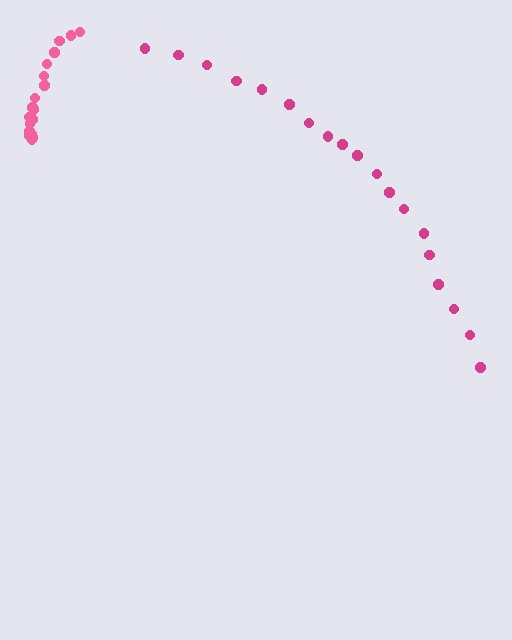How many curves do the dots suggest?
There are 2 distinct paths.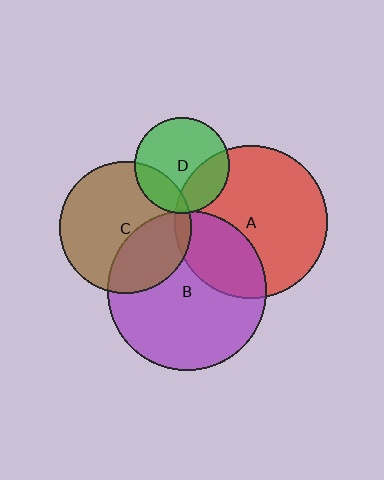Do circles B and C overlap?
Yes.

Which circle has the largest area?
Circle B (purple).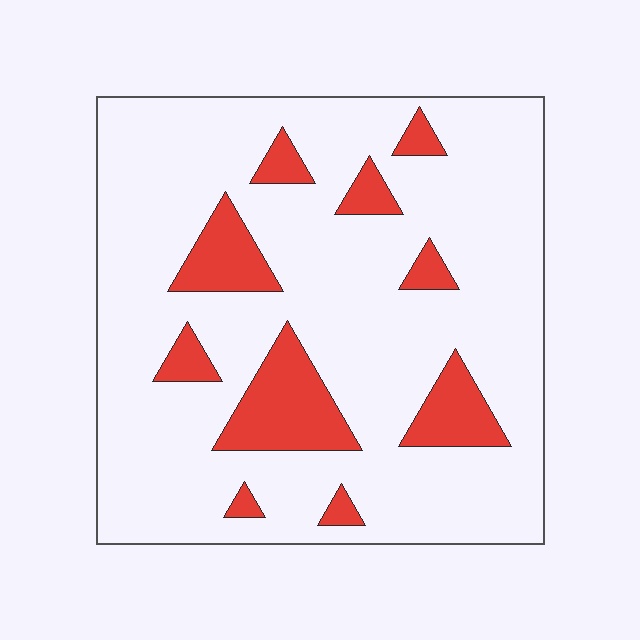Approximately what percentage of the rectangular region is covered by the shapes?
Approximately 15%.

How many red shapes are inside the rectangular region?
10.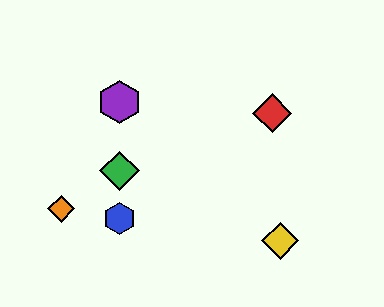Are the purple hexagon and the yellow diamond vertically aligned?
No, the purple hexagon is at x≈119 and the yellow diamond is at x≈280.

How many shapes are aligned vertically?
3 shapes (the blue hexagon, the green diamond, the purple hexagon) are aligned vertically.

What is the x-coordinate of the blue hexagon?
The blue hexagon is at x≈119.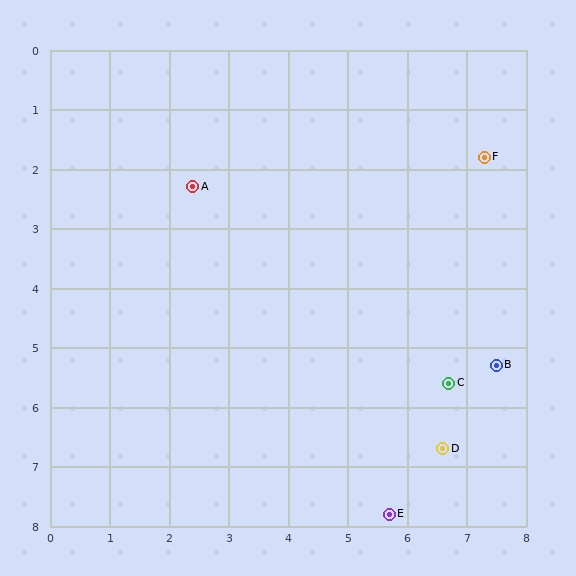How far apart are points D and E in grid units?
Points D and E are about 1.4 grid units apart.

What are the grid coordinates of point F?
Point F is at approximately (7.3, 1.8).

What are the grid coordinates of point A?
Point A is at approximately (2.4, 2.3).